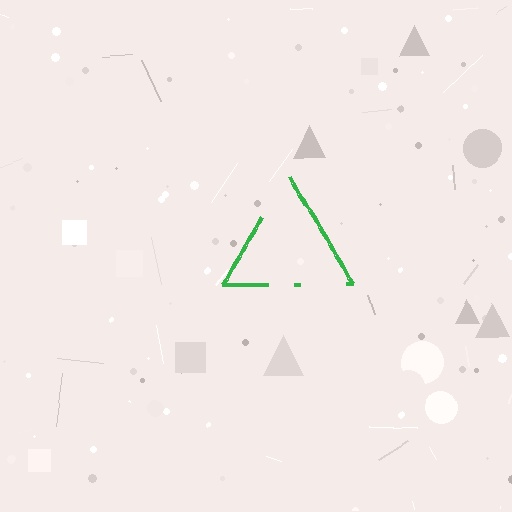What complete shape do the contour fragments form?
The contour fragments form a triangle.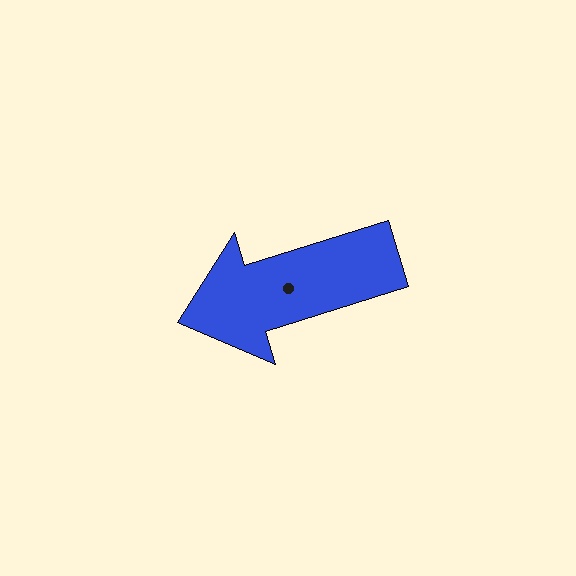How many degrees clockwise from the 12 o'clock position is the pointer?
Approximately 253 degrees.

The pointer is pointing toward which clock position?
Roughly 8 o'clock.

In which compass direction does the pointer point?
West.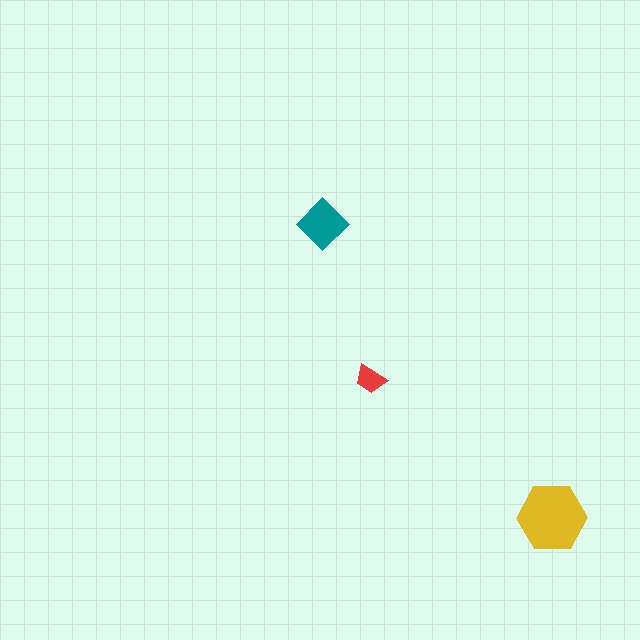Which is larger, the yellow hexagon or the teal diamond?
The yellow hexagon.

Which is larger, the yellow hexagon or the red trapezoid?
The yellow hexagon.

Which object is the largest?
The yellow hexagon.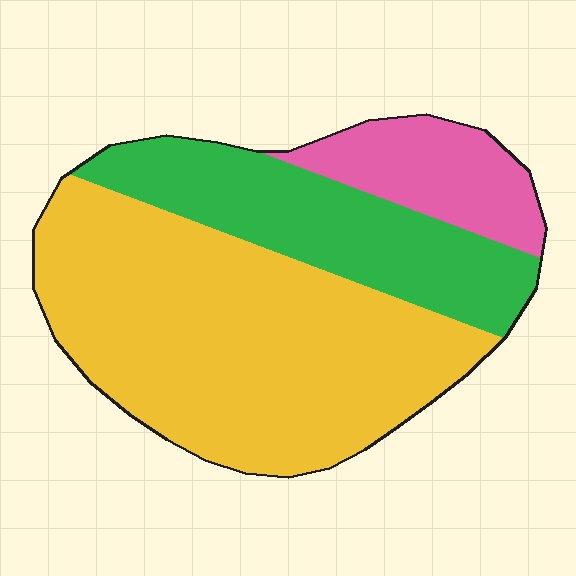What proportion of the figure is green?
Green covers about 25% of the figure.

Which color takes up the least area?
Pink, at roughly 15%.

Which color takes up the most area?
Yellow, at roughly 60%.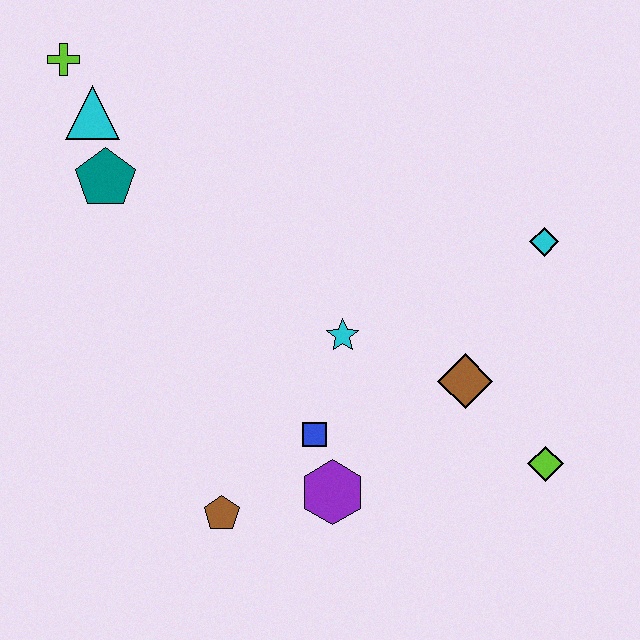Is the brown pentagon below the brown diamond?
Yes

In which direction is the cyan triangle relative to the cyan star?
The cyan triangle is to the left of the cyan star.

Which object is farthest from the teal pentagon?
The lime diamond is farthest from the teal pentagon.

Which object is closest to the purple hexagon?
The blue square is closest to the purple hexagon.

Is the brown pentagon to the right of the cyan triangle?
Yes